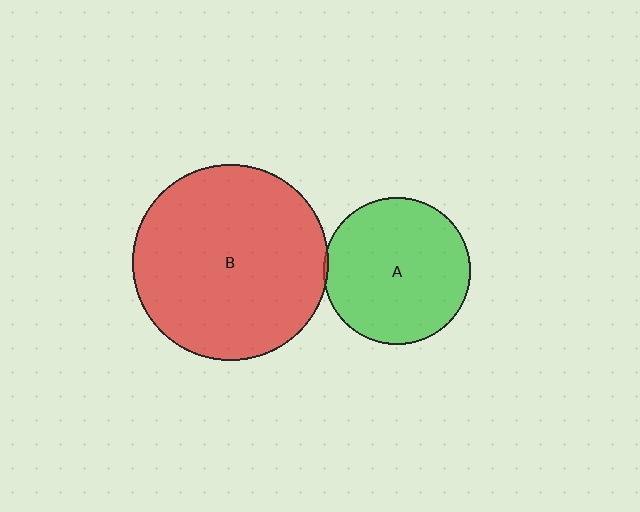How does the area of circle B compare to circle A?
Approximately 1.8 times.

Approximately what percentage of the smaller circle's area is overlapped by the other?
Approximately 5%.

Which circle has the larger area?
Circle B (red).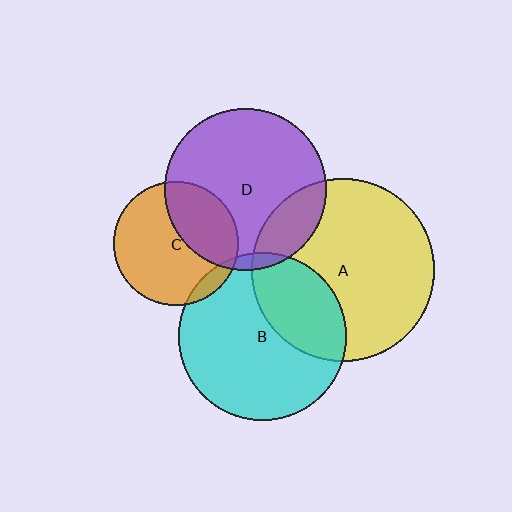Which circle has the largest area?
Circle A (yellow).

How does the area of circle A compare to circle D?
Approximately 1.3 times.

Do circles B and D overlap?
Yes.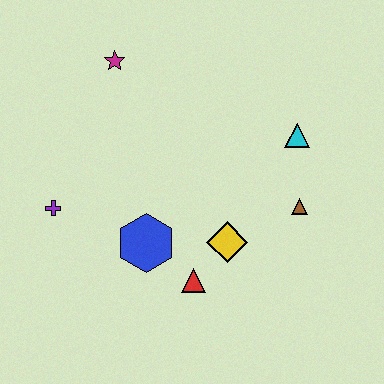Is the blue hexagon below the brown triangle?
Yes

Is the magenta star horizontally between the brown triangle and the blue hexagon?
No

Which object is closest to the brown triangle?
The cyan triangle is closest to the brown triangle.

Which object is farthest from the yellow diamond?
The magenta star is farthest from the yellow diamond.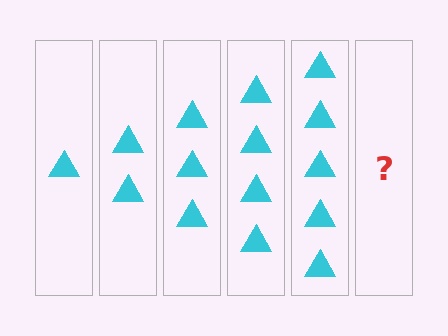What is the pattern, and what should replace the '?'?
The pattern is that each step adds one more triangle. The '?' should be 6 triangles.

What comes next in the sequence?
The next element should be 6 triangles.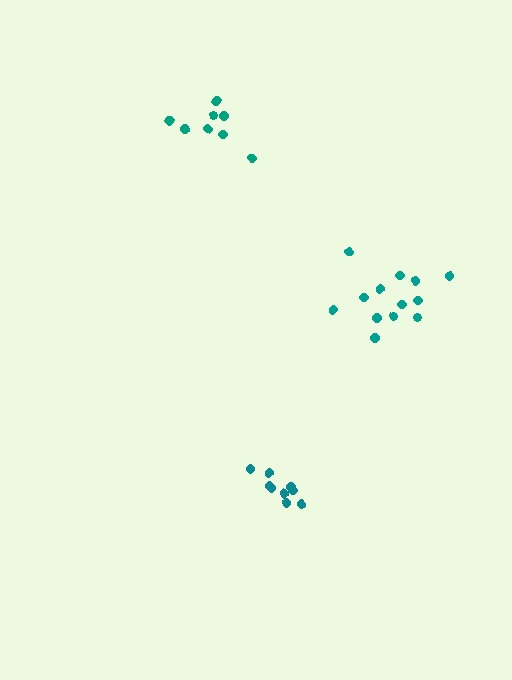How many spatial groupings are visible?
There are 3 spatial groupings.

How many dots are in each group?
Group 1: 8 dots, Group 2: 13 dots, Group 3: 9 dots (30 total).